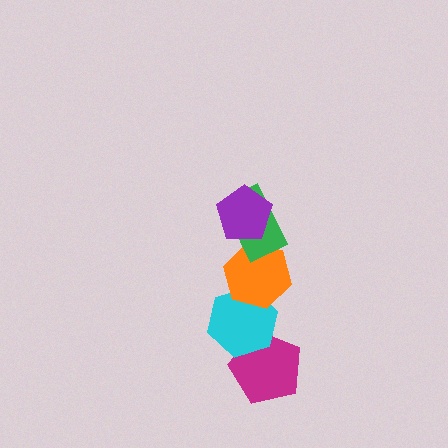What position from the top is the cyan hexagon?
The cyan hexagon is 4th from the top.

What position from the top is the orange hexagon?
The orange hexagon is 3rd from the top.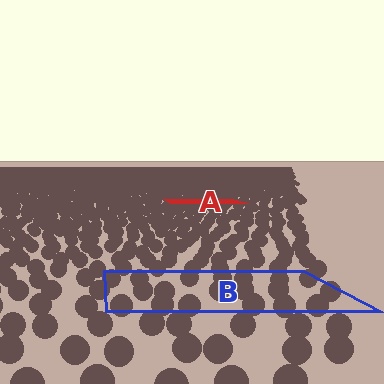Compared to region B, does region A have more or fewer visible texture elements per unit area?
Region A has more texture elements per unit area — they are packed more densely because it is farther away.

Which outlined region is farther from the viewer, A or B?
Region A is farther from the viewer — the texture elements inside it appear smaller and more densely packed.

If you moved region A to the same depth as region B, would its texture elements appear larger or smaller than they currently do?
They would appear larger. At a closer depth, the same texture elements are projected at a bigger on-screen size.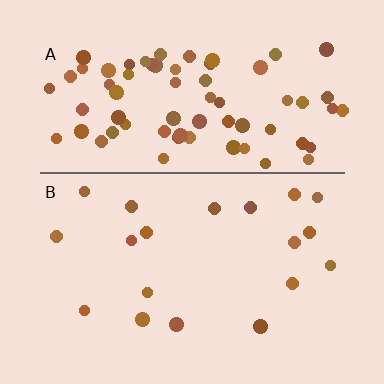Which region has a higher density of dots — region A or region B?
A (the top).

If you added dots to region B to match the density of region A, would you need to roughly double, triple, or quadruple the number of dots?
Approximately quadruple.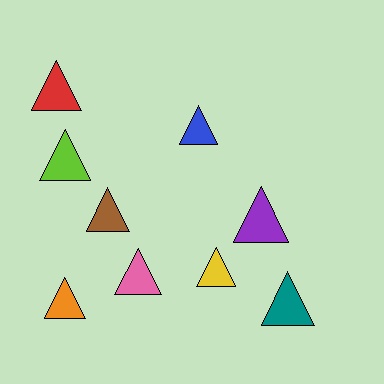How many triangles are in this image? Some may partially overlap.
There are 9 triangles.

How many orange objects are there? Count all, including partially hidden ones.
There is 1 orange object.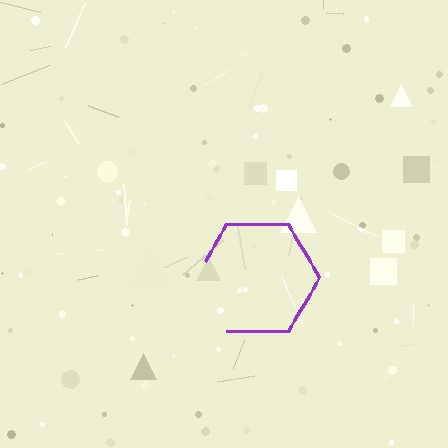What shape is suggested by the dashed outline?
The dashed outline suggests a hexagon.